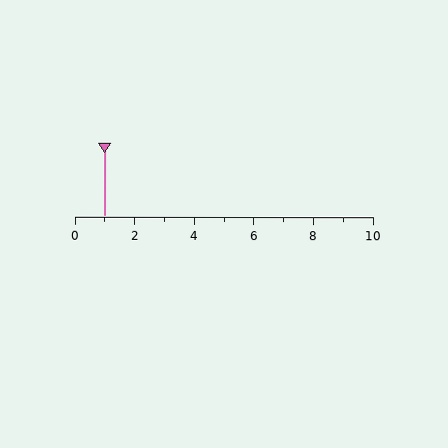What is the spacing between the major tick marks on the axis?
The major ticks are spaced 2 apart.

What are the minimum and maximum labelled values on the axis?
The axis runs from 0 to 10.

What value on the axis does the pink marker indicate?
The marker indicates approximately 1.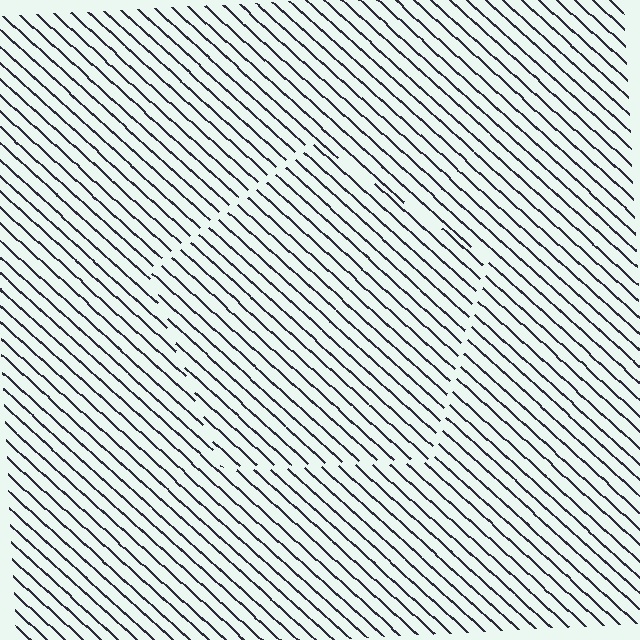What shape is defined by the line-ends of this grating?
An illusory pentagon. The interior of the shape contains the same grating, shifted by half a period — the contour is defined by the phase discontinuity where line-ends from the inner and outer gratings abut.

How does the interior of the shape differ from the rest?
The interior of the shape contains the same grating, shifted by half a period — the contour is defined by the phase discontinuity where line-ends from the inner and outer gratings abut.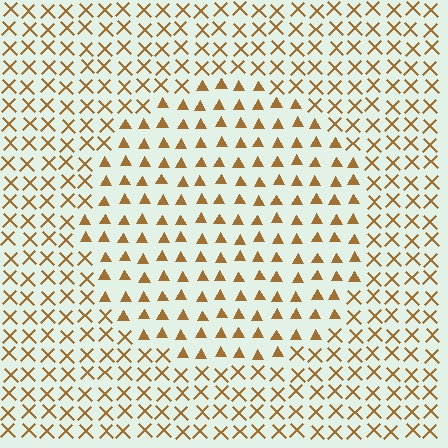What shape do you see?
I see a circle.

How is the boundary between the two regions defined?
The boundary is defined by a change in element shape: triangles inside vs. X marks outside. All elements share the same color and spacing.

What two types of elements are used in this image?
The image uses triangles inside the circle region and X marks outside it.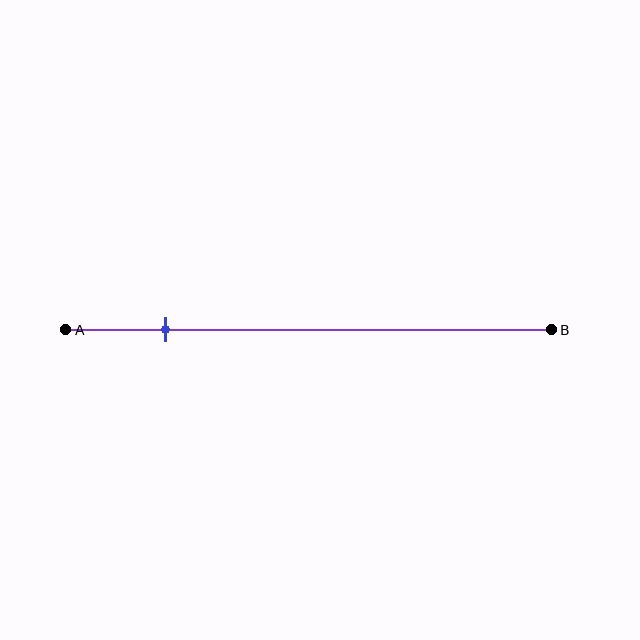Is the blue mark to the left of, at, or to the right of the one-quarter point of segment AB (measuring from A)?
The blue mark is to the left of the one-quarter point of segment AB.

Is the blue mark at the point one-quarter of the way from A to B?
No, the mark is at about 20% from A, not at the 25% one-quarter point.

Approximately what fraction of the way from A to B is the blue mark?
The blue mark is approximately 20% of the way from A to B.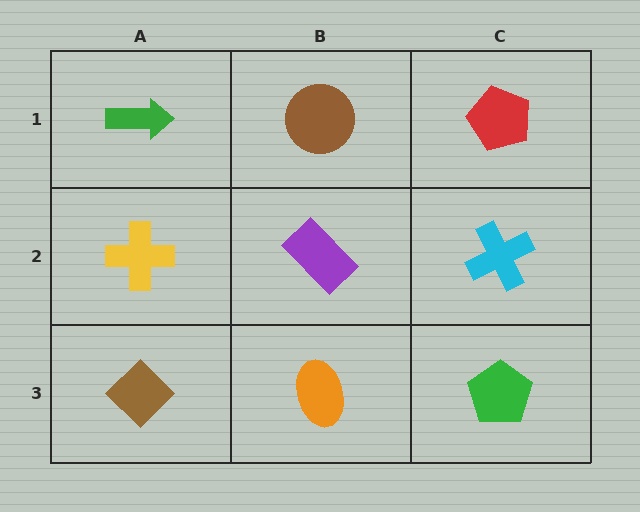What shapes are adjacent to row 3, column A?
A yellow cross (row 2, column A), an orange ellipse (row 3, column B).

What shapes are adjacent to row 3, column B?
A purple rectangle (row 2, column B), a brown diamond (row 3, column A), a green pentagon (row 3, column C).